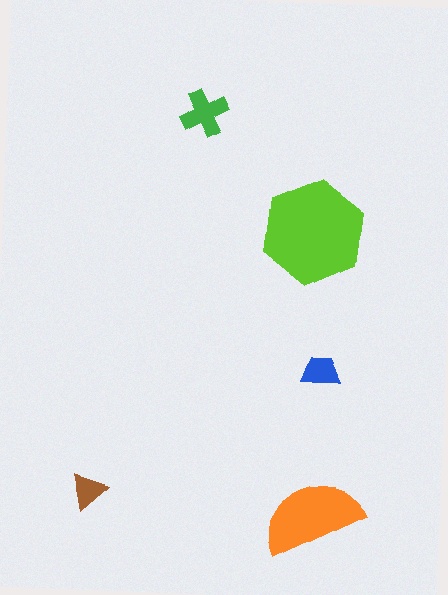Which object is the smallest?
The brown triangle.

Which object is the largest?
The lime hexagon.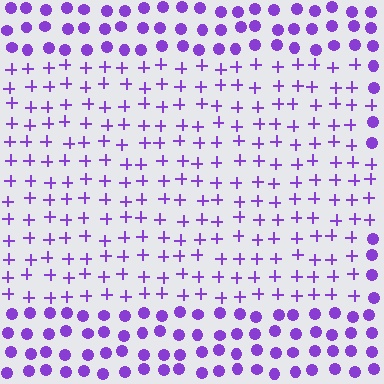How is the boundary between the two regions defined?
The boundary is defined by a change in element shape: plus signs inside vs. circles outside. All elements share the same color and spacing.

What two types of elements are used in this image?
The image uses plus signs inside the rectangle region and circles outside it.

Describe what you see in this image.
The image is filled with small purple elements arranged in a uniform grid. A rectangle-shaped region contains plus signs, while the surrounding area contains circles. The boundary is defined purely by the change in element shape.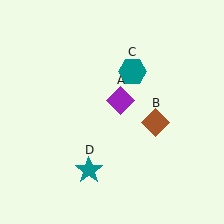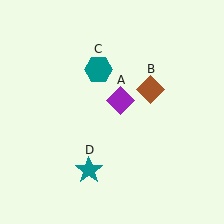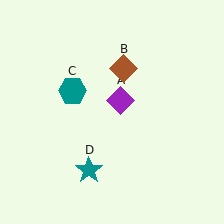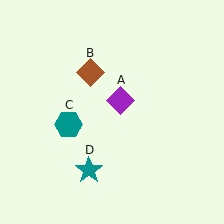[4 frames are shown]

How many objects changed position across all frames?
2 objects changed position: brown diamond (object B), teal hexagon (object C).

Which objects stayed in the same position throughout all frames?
Purple diamond (object A) and teal star (object D) remained stationary.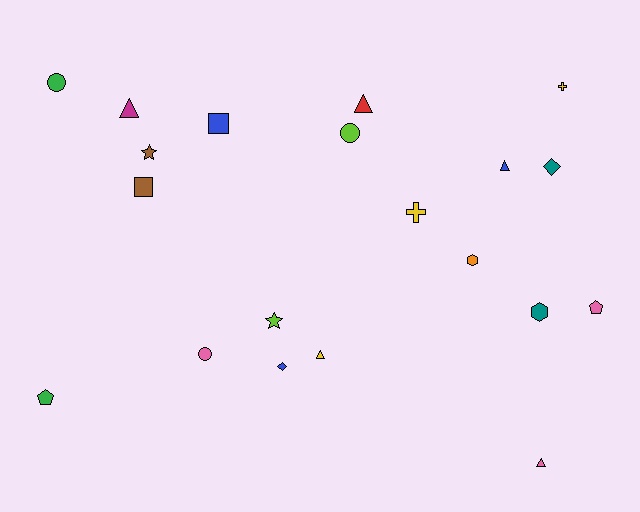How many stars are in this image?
There are 2 stars.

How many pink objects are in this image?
There are 3 pink objects.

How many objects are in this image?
There are 20 objects.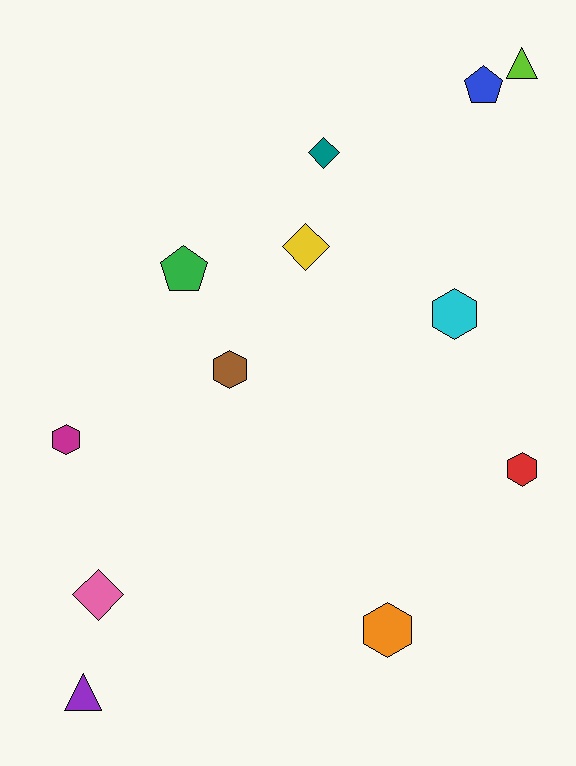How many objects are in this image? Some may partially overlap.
There are 12 objects.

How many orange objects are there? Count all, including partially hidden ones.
There is 1 orange object.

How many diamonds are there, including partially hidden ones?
There are 3 diamonds.